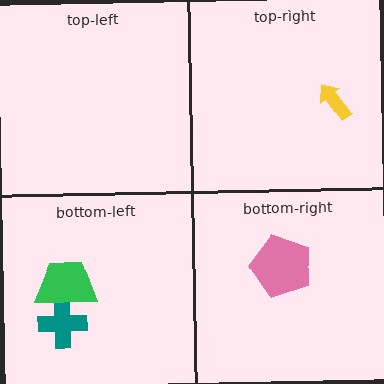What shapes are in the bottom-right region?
The pink pentagon.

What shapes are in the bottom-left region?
The teal cross, the green trapezoid.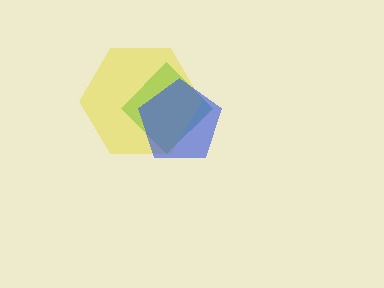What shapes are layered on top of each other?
The layered shapes are: a green diamond, a yellow hexagon, a blue pentagon.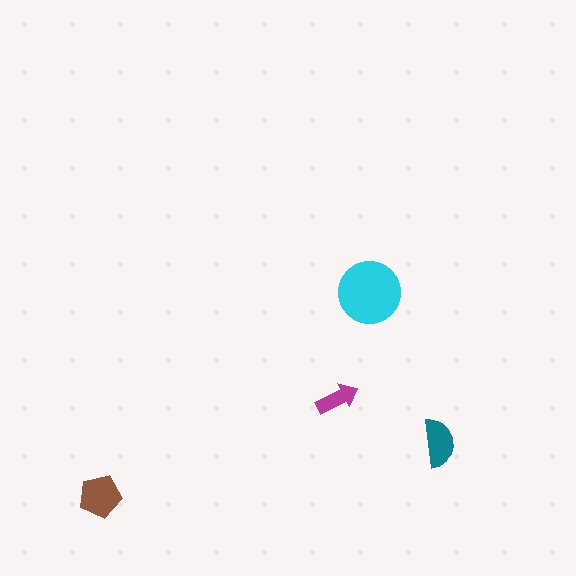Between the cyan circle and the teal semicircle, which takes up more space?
The cyan circle.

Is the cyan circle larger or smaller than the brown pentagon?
Larger.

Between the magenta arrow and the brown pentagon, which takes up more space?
The brown pentagon.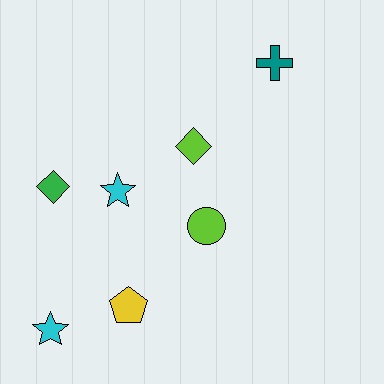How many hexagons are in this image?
There are no hexagons.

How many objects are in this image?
There are 7 objects.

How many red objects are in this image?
There are no red objects.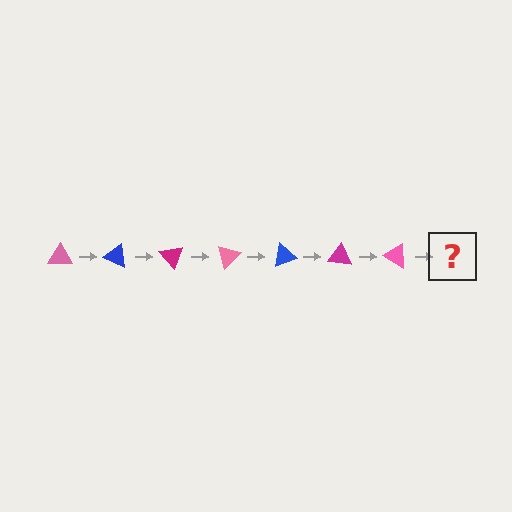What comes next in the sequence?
The next element should be a blue triangle, rotated 175 degrees from the start.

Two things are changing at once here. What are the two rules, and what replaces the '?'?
The two rules are that it rotates 25 degrees each step and the color cycles through pink, blue, and magenta. The '?' should be a blue triangle, rotated 175 degrees from the start.